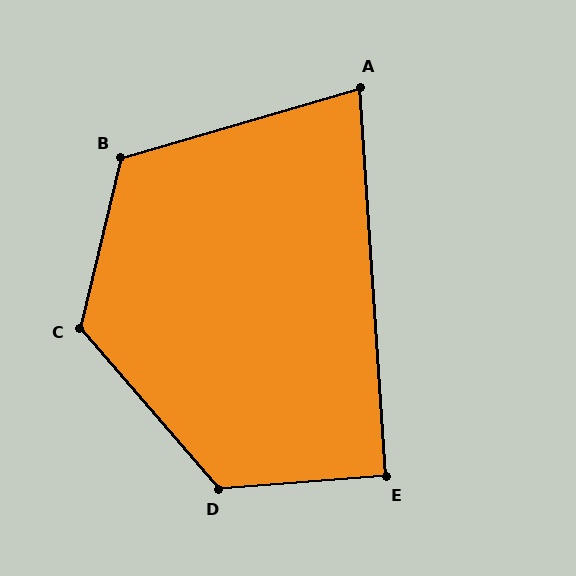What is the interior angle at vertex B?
Approximately 120 degrees (obtuse).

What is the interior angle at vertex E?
Approximately 90 degrees (approximately right).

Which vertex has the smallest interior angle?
A, at approximately 78 degrees.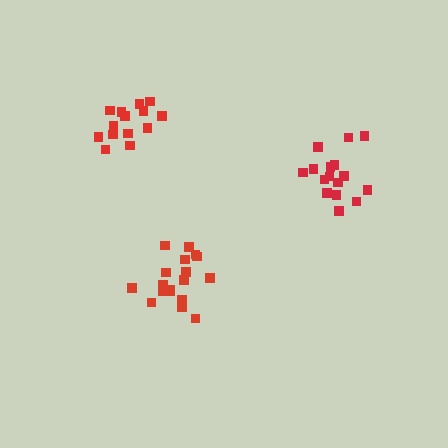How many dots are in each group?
Group 1: 14 dots, Group 2: 20 dots, Group 3: 16 dots (50 total).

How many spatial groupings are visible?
There are 3 spatial groupings.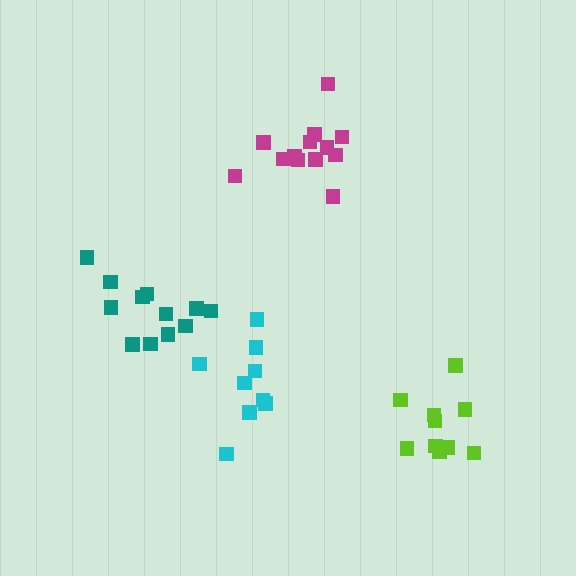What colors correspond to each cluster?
The clusters are colored: cyan, teal, magenta, lime.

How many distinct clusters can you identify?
There are 4 distinct clusters.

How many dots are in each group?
Group 1: 9 dots, Group 2: 12 dots, Group 3: 13 dots, Group 4: 10 dots (44 total).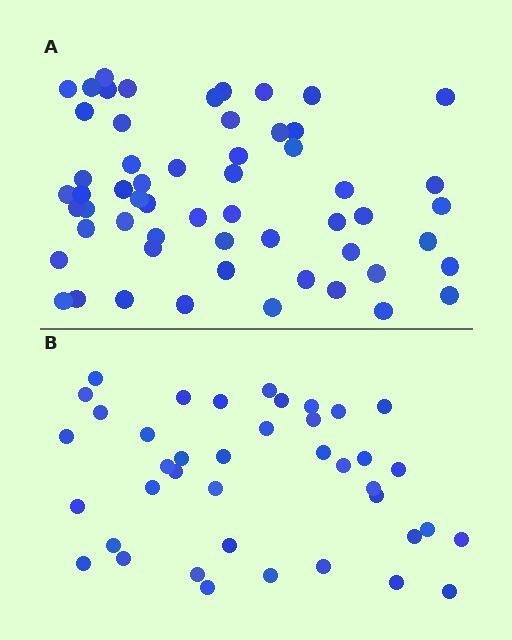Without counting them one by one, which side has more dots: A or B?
Region A (the top region) has more dots.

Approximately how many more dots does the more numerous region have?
Region A has approximately 15 more dots than region B.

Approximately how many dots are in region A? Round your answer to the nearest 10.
About 60 dots. (The exact count is 57, which rounds to 60.)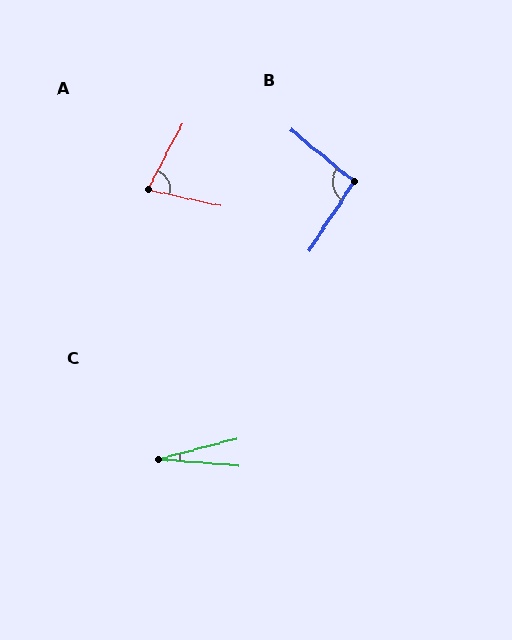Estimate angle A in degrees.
Approximately 74 degrees.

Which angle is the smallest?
C, at approximately 20 degrees.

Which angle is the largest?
B, at approximately 96 degrees.